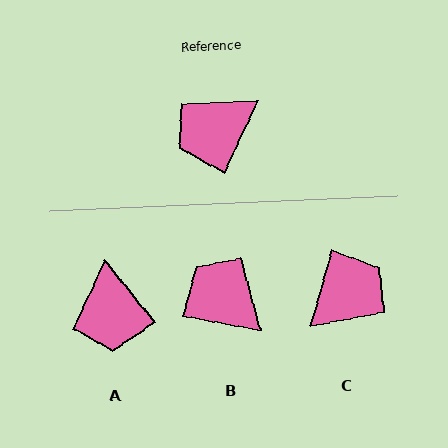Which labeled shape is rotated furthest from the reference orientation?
C, about 171 degrees away.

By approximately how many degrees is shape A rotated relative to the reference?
Approximately 64 degrees counter-clockwise.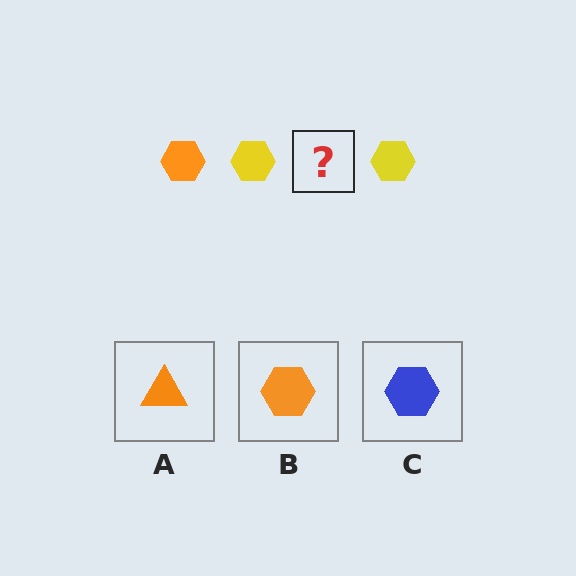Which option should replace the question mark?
Option B.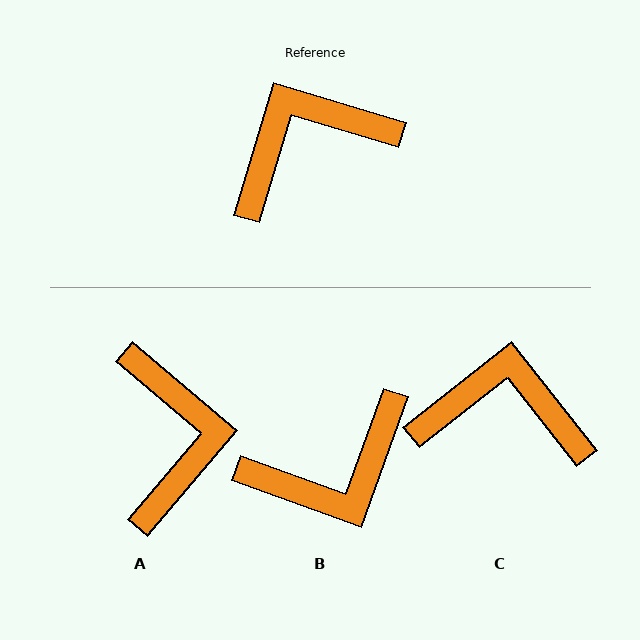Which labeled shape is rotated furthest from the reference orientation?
B, about 177 degrees away.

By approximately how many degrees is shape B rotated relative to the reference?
Approximately 177 degrees counter-clockwise.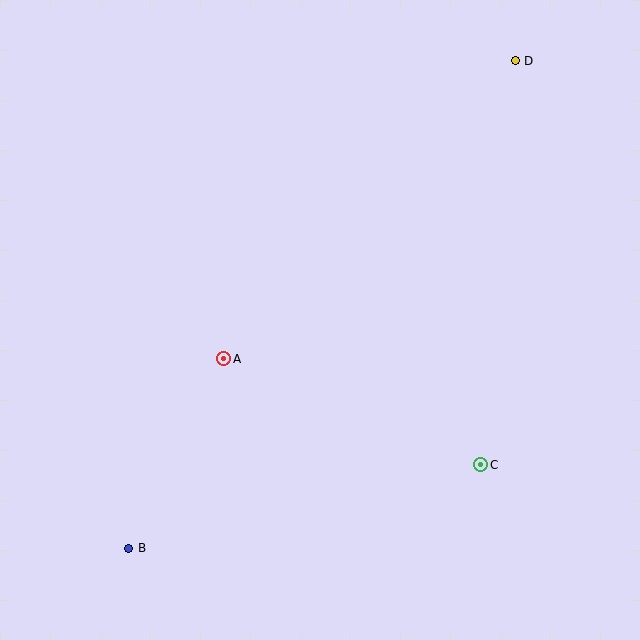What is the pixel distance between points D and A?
The distance between D and A is 417 pixels.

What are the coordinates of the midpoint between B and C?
The midpoint between B and C is at (305, 507).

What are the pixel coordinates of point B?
Point B is at (129, 548).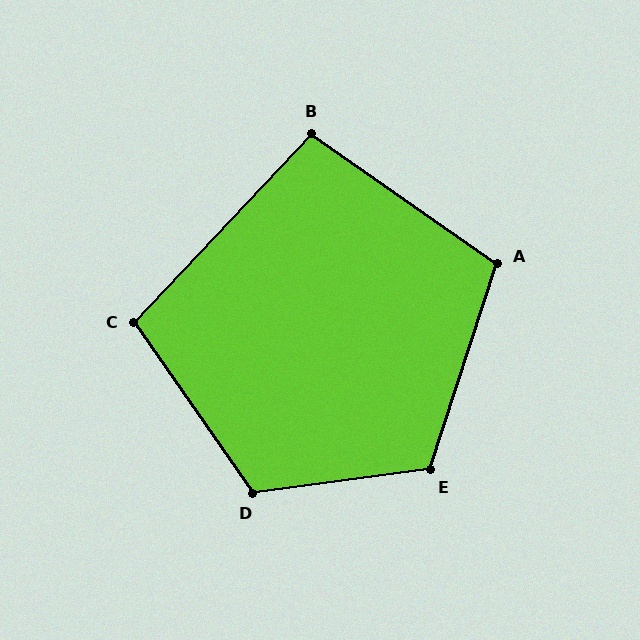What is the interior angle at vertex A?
Approximately 107 degrees (obtuse).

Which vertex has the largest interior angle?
D, at approximately 117 degrees.